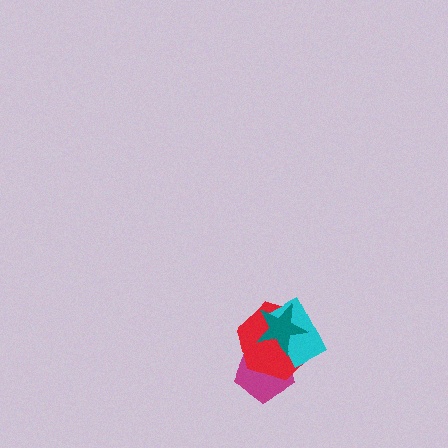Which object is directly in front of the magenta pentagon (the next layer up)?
The red hexagon is directly in front of the magenta pentagon.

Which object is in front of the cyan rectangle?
The teal star is in front of the cyan rectangle.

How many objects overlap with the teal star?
3 objects overlap with the teal star.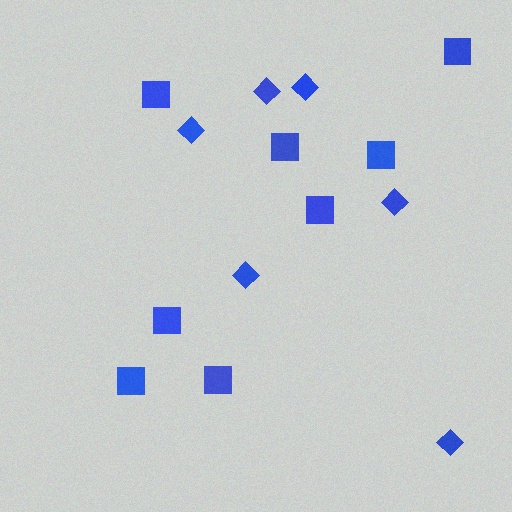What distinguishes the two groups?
There are 2 groups: one group of squares (8) and one group of diamonds (6).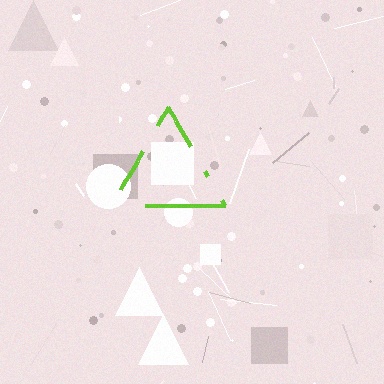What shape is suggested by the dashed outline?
The dashed outline suggests a triangle.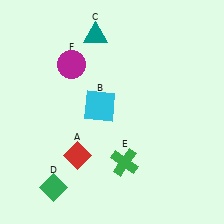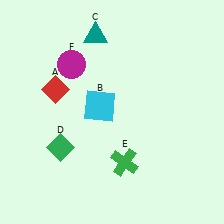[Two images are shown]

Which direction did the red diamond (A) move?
The red diamond (A) moved up.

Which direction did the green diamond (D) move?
The green diamond (D) moved up.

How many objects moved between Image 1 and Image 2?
2 objects moved between the two images.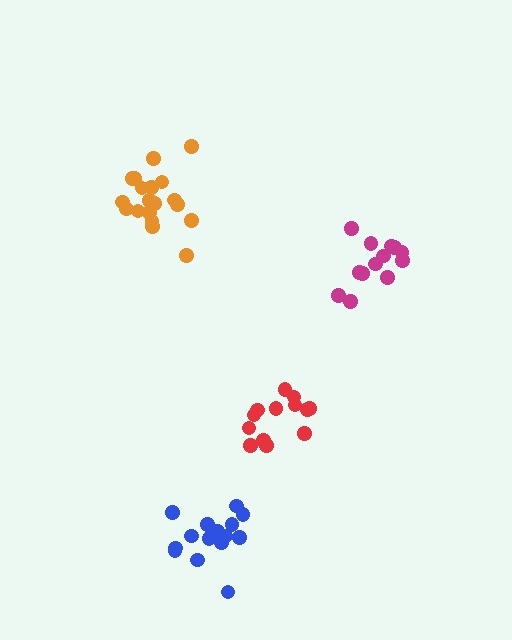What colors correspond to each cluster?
The clusters are colored: blue, orange, magenta, red.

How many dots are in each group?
Group 1: 16 dots, Group 2: 19 dots, Group 3: 13 dots, Group 4: 13 dots (61 total).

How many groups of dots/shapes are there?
There are 4 groups.